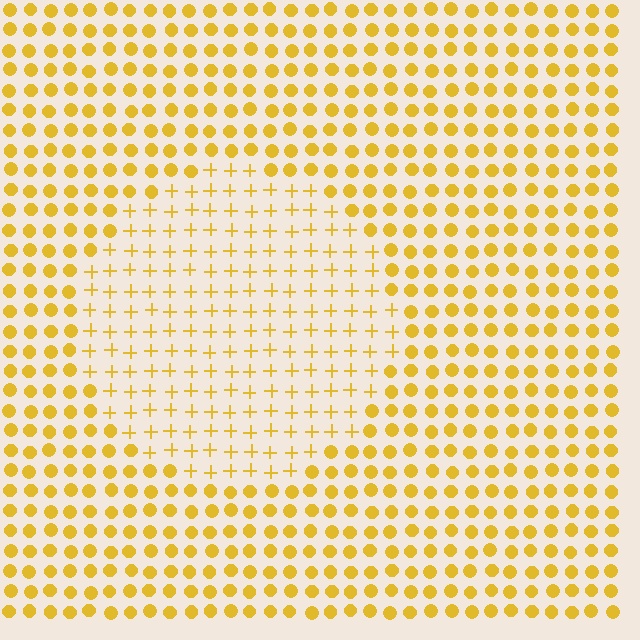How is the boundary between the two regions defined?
The boundary is defined by a change in element shape: plus signs inside vs. circles outside. All elements share the same color and spacing.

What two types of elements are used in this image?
The image uses plus signs inside the circle region and circles outside it.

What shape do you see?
I see a circle.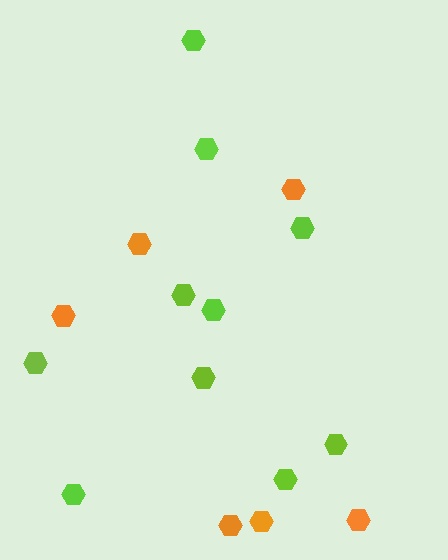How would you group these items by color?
There are 2 groups: one group of lime hexagons (10) and one group of orange hexagons (6).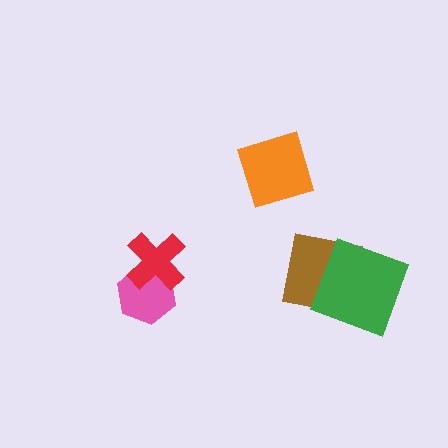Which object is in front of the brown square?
The green square is in front of the brown square.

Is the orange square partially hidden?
No, no other shape covers it.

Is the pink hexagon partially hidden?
Yes, it is partially covered by another shape.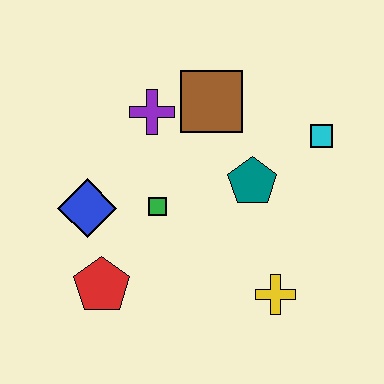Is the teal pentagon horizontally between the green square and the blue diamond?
No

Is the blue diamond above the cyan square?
No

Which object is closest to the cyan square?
The teal pentagon is closest to the cyan square.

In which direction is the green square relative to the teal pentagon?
The green square is to the left of the teal pentagon.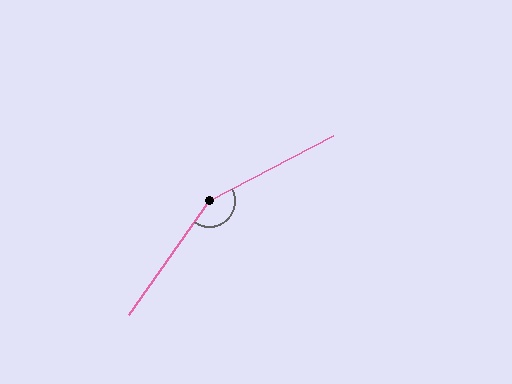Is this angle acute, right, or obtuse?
It is obtuse.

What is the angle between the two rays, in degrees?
Approximately 153 degrees.